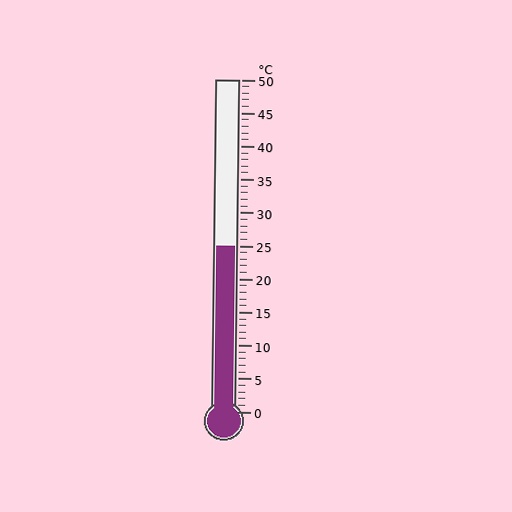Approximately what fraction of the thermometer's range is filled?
The thermometer is filled to approximately 50% of its range.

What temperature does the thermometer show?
The thermometer shows approximately 25°C.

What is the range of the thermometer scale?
The thermometer scale ranges from 0°C to 50°C.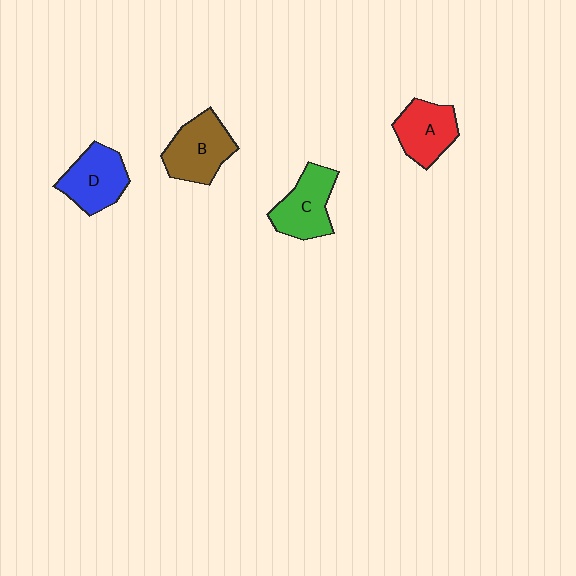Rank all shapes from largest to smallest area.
From largest to smallest: B (brown), C (green), D (blue), A (red).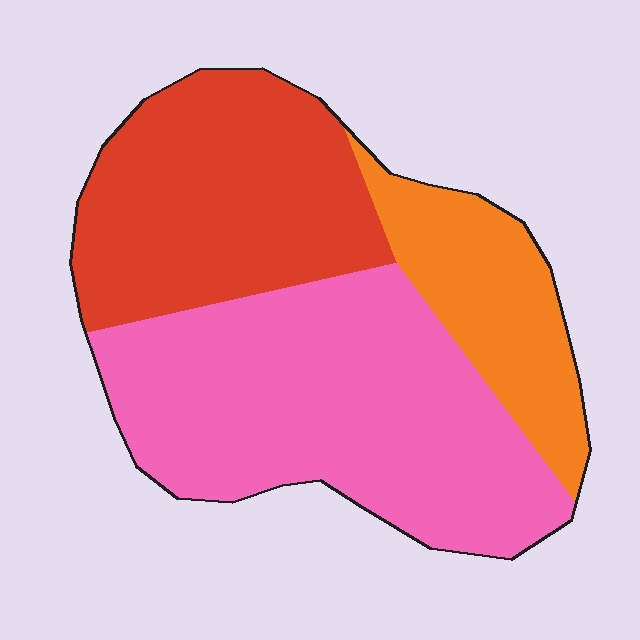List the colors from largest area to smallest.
From largest to smallest: pink, red, orange.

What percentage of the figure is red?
Red covers about 35% of the figure.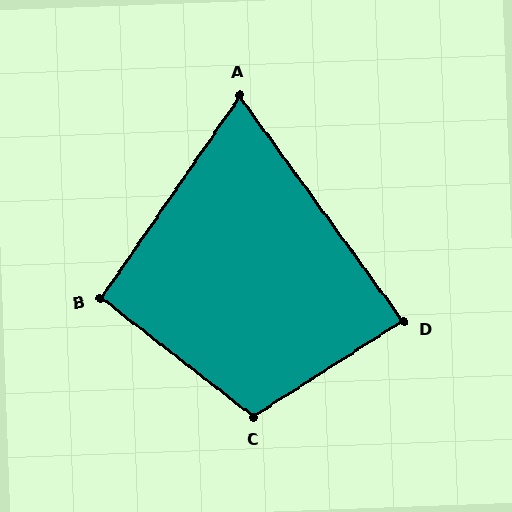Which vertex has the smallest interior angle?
A, at approximately 71 degrees.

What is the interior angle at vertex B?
Approximately 93 degrees (approximately right).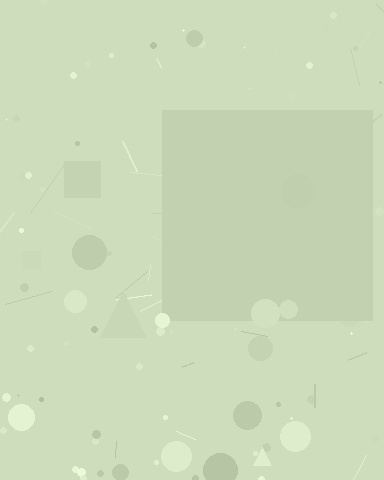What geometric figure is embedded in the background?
A square is embedded in the background.